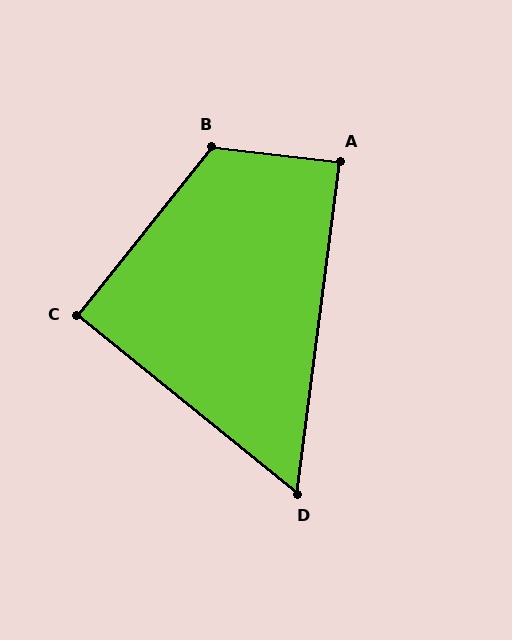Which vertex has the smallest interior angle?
D, at approximately 58 degrees.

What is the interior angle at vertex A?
Approximately 90 degrees (approximately right).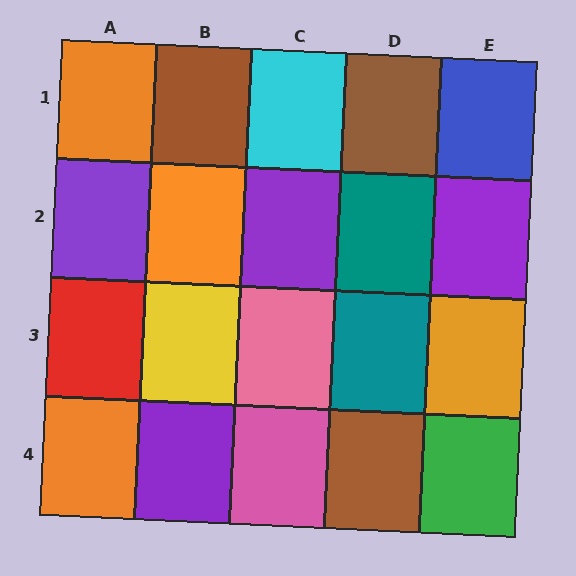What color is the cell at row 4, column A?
Orange.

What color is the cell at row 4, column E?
Green.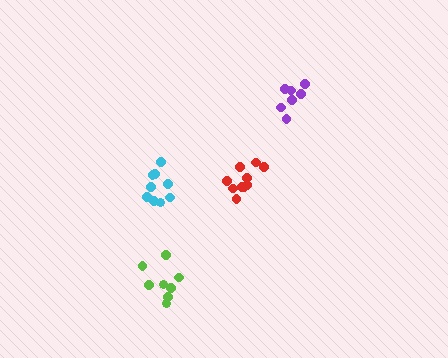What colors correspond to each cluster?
The clusters are colored: cyan, lime, purple, red.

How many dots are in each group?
Group 1: 9 dots, Group 2: 8 dots, Group 3: 7 dots, Group 4: 11 dots (35 total).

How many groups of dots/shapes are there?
There are 4 groups.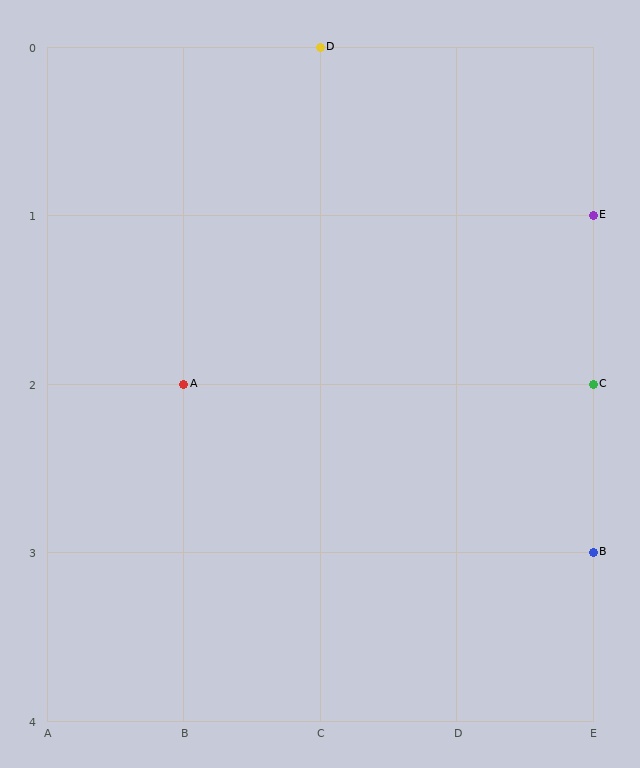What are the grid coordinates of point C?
Point C is at grid coordinates (E, 2).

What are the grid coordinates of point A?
Point A is at grid coordinates (B, 2).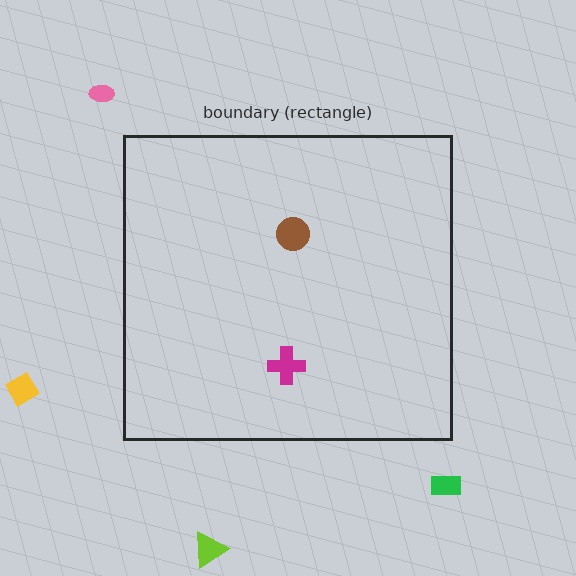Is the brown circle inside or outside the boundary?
Inside.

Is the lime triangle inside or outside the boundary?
Outside.